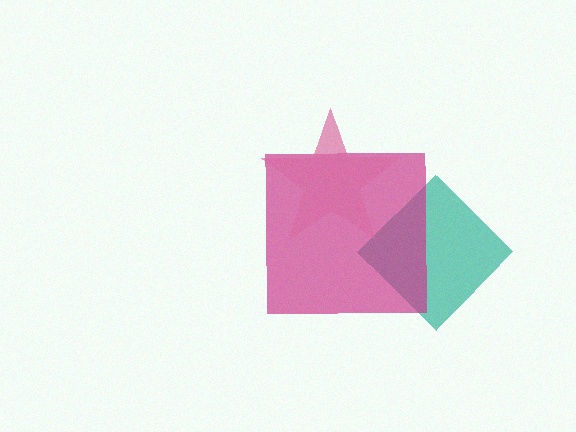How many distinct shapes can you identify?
There are 3 distinct shapes: a teal diamond, a magenta square, a pink star.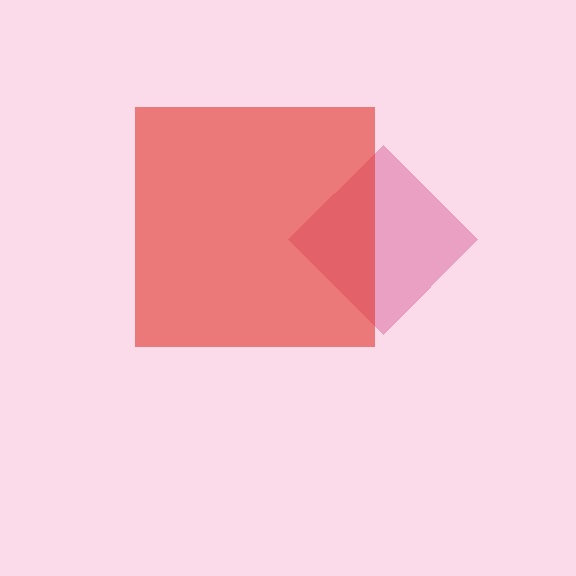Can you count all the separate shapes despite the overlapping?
Yes, there are 2 separate shapes.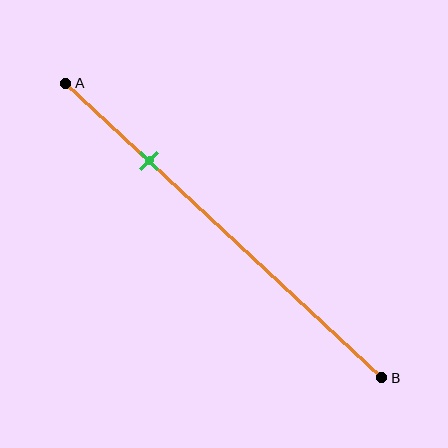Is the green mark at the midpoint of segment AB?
No, the mark is at about 25% from A, not at the 50% midpoint.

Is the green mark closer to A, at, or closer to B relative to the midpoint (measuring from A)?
The green mark is closer to point A than the midpoint of segment AB.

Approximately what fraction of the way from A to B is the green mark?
The green mark is approximately 25% of the way from A to B.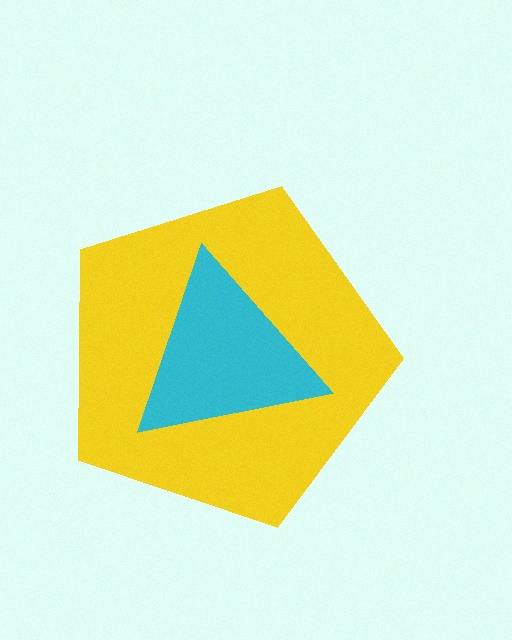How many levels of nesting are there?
2.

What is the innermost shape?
The cyan triangle.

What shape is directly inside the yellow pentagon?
The cyan triangle.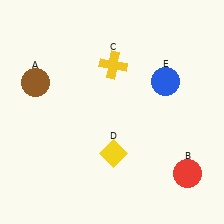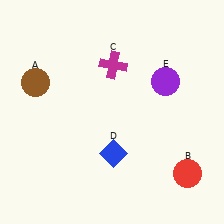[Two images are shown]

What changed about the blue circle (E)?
In Image 1, E is blue. In Image 2, it changed to purple.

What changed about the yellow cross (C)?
In Image 1, C is yellow. In Image 2, it changed to magenta.